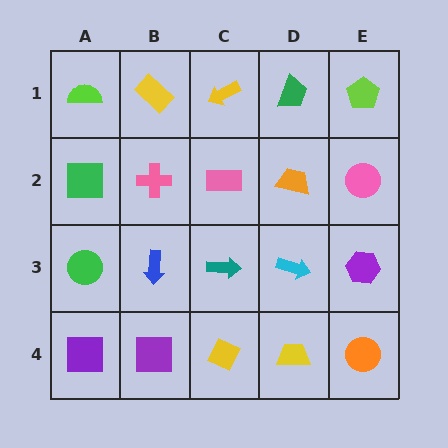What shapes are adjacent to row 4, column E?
A purple hexagon (row 3, column E), a yellow trapezoid (row 4, column D).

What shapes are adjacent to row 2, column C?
A yellow arrow (row 1, column C), a teal arrow (row 3, column C), a pink cross (row 2, column B), an orange trapezoid (row 2, column D).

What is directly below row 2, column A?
A green circle.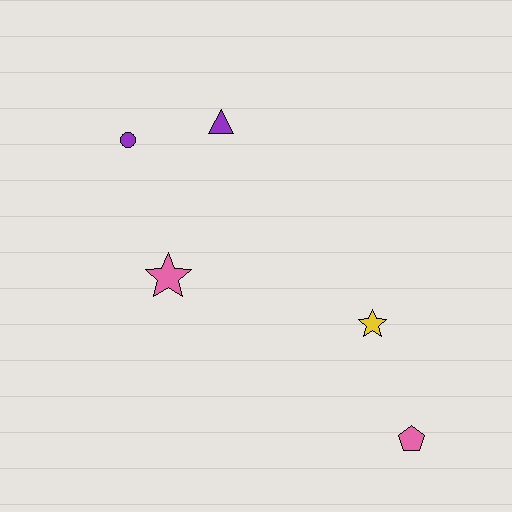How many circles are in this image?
There is 1 circle.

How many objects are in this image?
There are 5 objects.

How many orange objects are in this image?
There are no orange objects.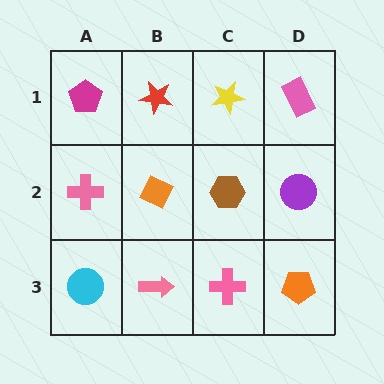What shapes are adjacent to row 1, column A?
A pink cross (row 2, column A), a red star (row 1, column B).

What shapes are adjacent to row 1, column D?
A purple circle (row 2, column D), a yellow star (row 1, column C).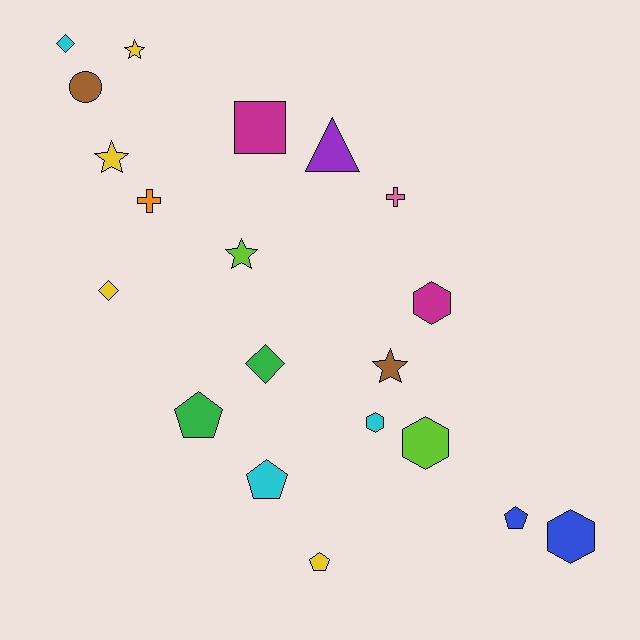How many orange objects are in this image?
There is 1 orange object.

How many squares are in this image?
There is 1 square.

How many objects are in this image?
There are 20 objects.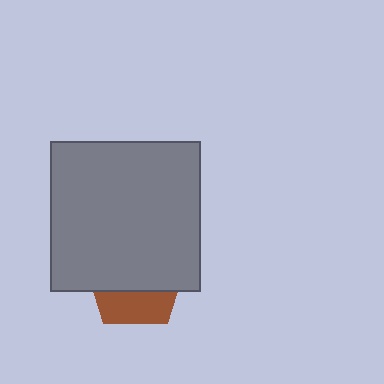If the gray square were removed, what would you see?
You would see the complete brown pentagon.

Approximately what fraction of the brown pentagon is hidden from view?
Roughly 66% of the brown pentagon is hidden behind the gray square.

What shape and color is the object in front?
The object in front is a gray square.